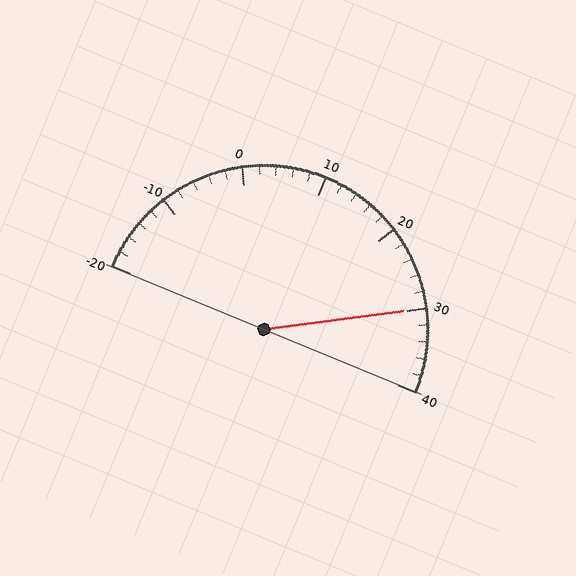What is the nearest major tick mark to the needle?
The nearest major tick mark is 30.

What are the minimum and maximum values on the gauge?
The gauge ranges from -20 to 40.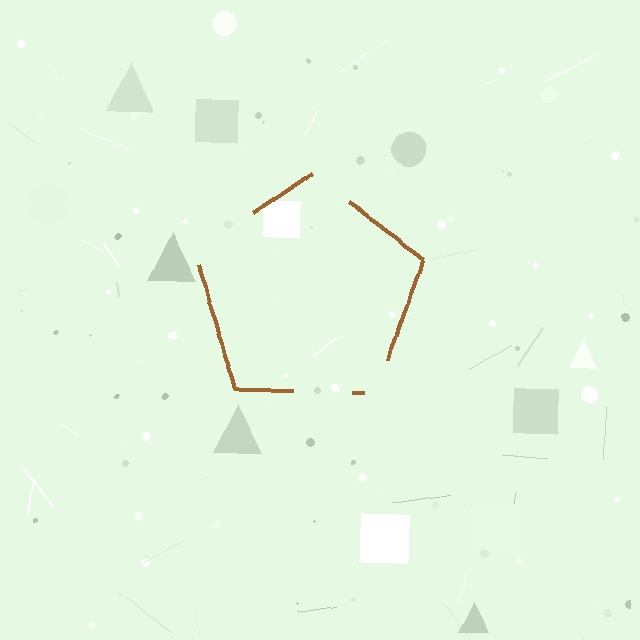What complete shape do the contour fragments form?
The contour fragments form a pentagon.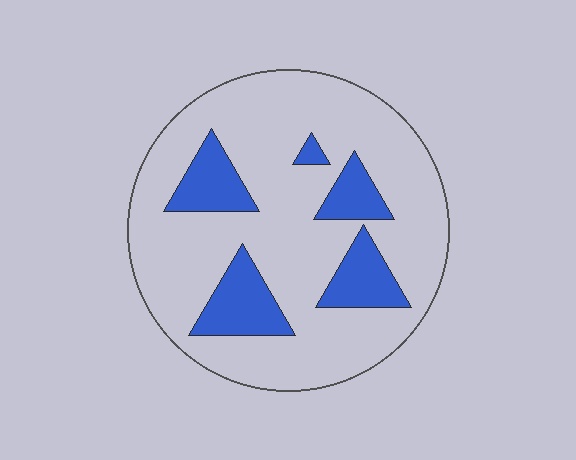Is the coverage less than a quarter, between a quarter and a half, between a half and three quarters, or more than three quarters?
Less than a quarter.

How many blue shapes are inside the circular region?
5.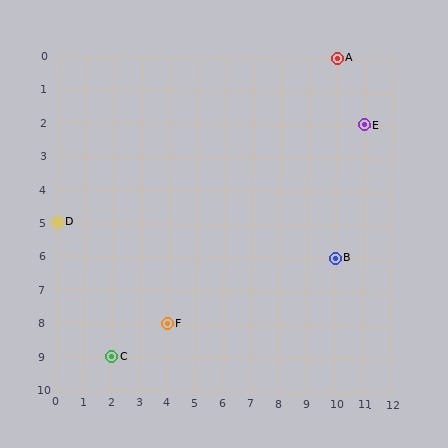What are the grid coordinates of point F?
Point F is at grid coordinates (4, 8).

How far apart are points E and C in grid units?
Points E and C are 9 columns and 7 rows apart (about 11.4 grid units diagonally).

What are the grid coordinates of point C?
Point C is at grid coordinates (2, 9).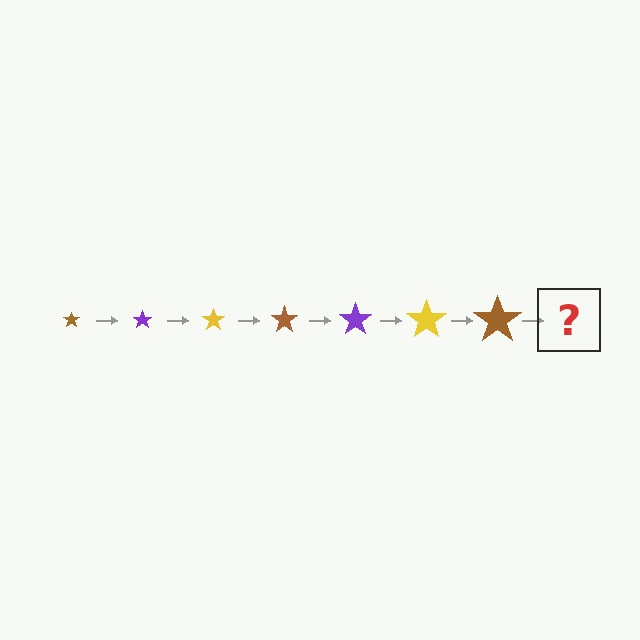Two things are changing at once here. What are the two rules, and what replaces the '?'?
The two rules are that the star grows larger each step and the color cycles through brown, purple, and yellow. The '?' should be a purple star, larger than the previous one.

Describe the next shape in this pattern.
It should be a purple star, larger than the previous one.